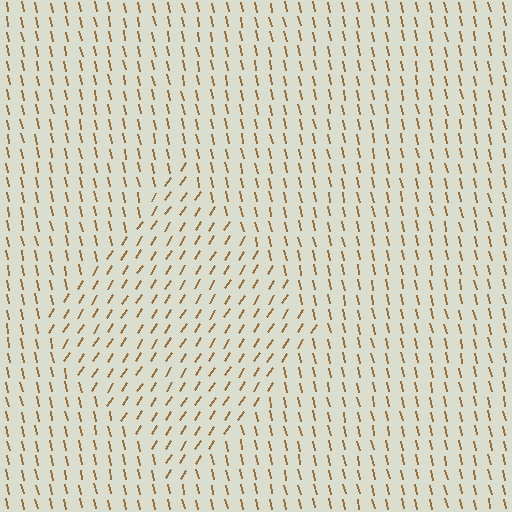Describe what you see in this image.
The image is filled with small brown line segments. A diamond region in the image has lines oriented differently from the surrounding lines, creating a visible texture boundary.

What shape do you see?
I see a diamond.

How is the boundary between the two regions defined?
The boundary is defined purely by a change in line orientation (approximately 45 degrees difference). All lines are the same color and thickness.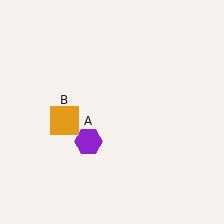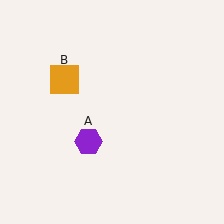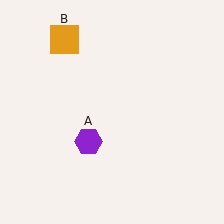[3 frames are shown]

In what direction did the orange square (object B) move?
The orange square (object B) moved up.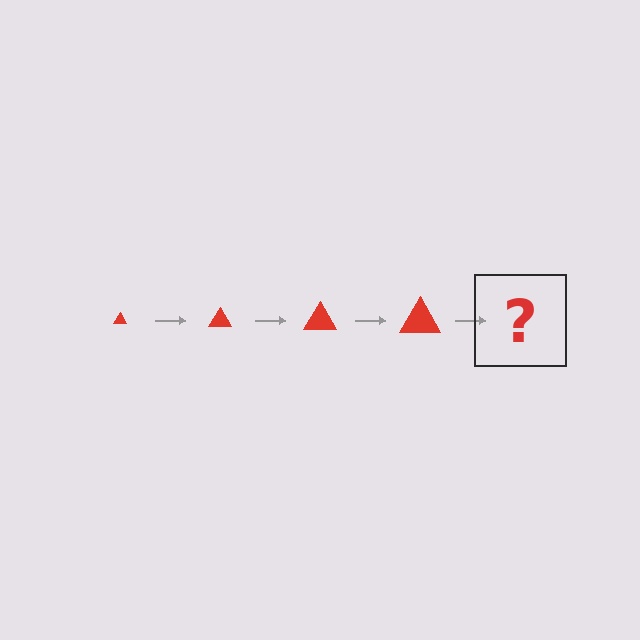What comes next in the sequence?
The next element should be a red triangle, larger than the previous one.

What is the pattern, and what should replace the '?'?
The pattern is that the triangle gets progressively larger each step. The '?' should be a red triangle, larger than the previous one.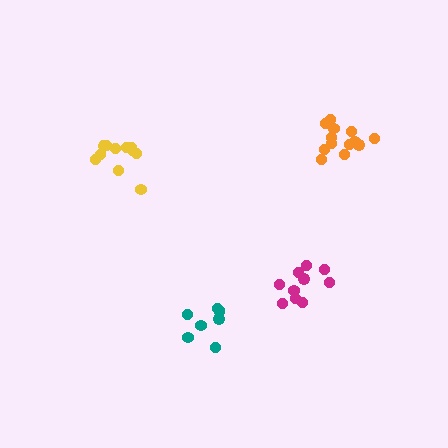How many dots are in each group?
Group 1: 8 dots, Group 2: 13 dots, Group 3: 10 dots, Group 4: 11 dots (42 total).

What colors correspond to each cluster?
The clusters are colored: teal, orange, magenta, yellow.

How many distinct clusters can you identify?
There are 4 distinct clusters.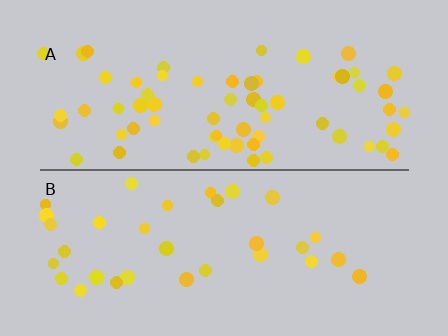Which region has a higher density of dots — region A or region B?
A (the top).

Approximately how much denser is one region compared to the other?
Approximately 1.9× — region A over region B.